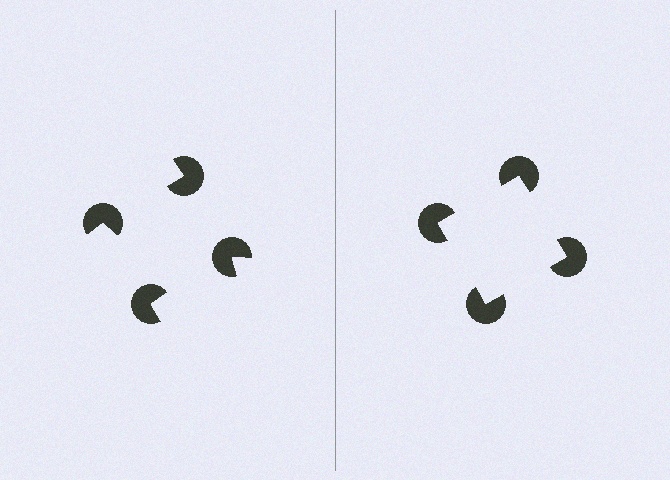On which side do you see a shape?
An illusory square appears on the right side. On the left side the wedge cuts are rotated, so no coherent shape forms.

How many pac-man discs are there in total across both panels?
8 — 4 on each side.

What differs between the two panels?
The pac-man discs are positioned identically on both sides; only the wedge orientations differ. On the right they align to a square; on the left they are misaligned.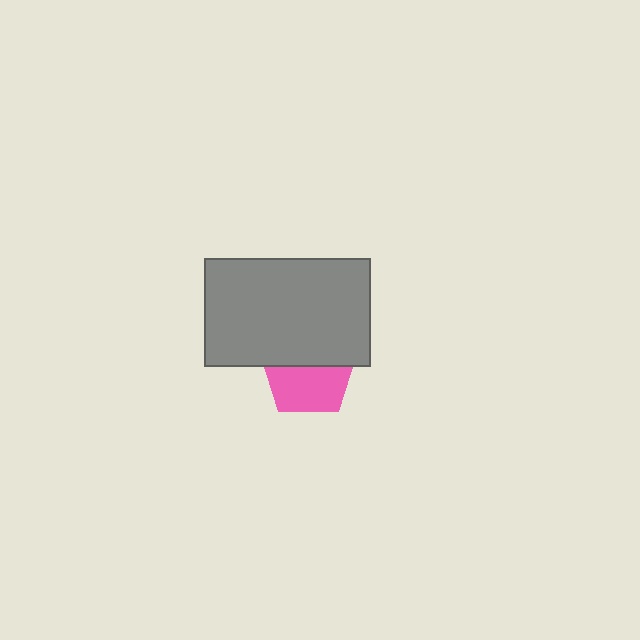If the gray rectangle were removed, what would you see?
You would see the complete pink pentagon.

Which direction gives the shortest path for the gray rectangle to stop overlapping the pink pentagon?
Moving up gives the shortest separation.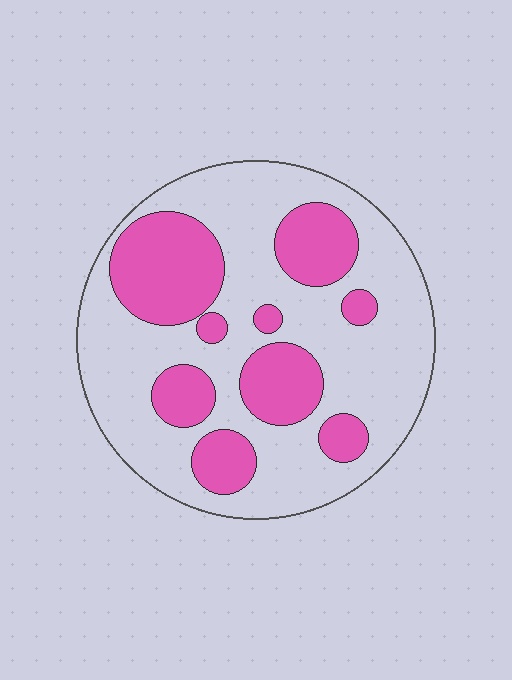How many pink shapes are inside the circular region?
9.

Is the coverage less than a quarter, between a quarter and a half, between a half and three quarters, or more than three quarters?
Between a quarter and a half.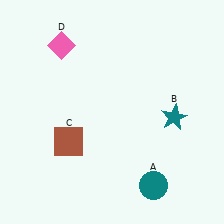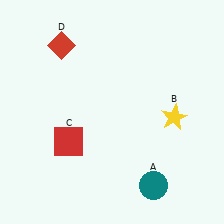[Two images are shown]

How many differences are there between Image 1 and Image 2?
There are 3 differences between the two images.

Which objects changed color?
B changed from teal to yellow. C changed from brown to red. D changed from pink to red.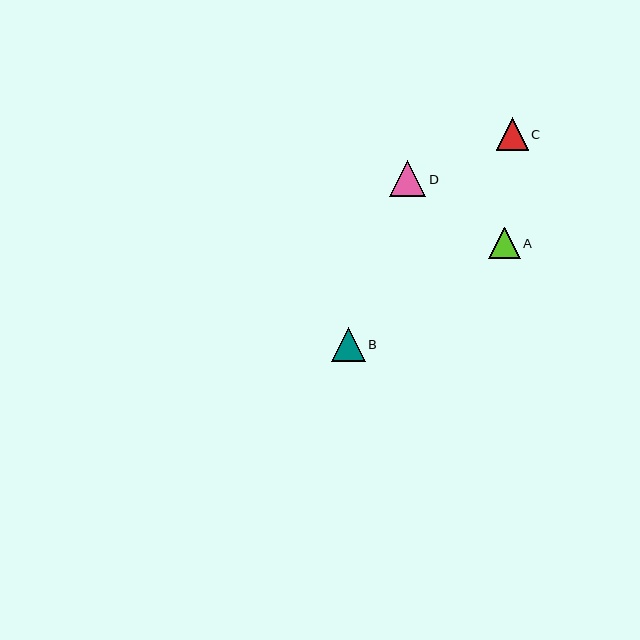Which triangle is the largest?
Triangle D is the largest with a size of approximately 36 pixels.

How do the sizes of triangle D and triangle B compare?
Triangle D and triangle B are approximately the same size.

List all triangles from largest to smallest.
From largest to smallest: D, B, C, A.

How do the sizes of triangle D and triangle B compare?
Triangle D and triangle B are approximately the same size.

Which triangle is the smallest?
Triangle A is the smallest with a size of approximately 32 pixels.